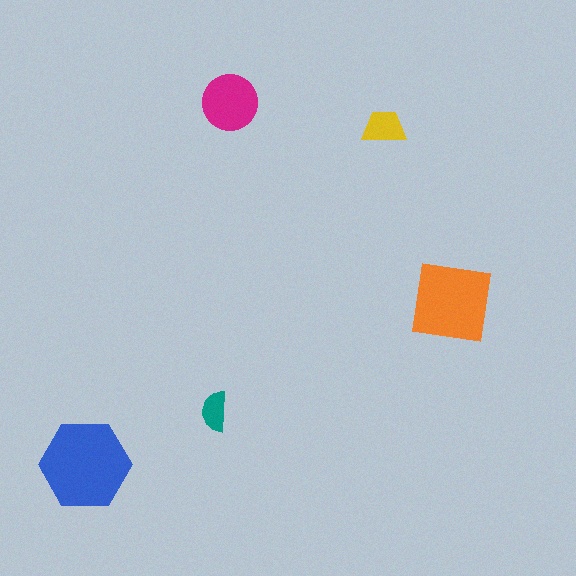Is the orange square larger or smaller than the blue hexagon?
Smaller.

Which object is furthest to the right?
The orange square is rightmost.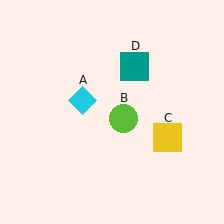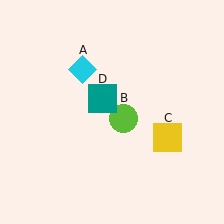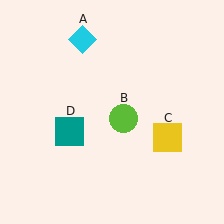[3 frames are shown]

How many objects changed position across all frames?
2 objects changed position: cyan diamond (object A), teal square (object D).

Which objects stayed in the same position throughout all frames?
Lime circle (object B) and yellow square (object C) remained stationary.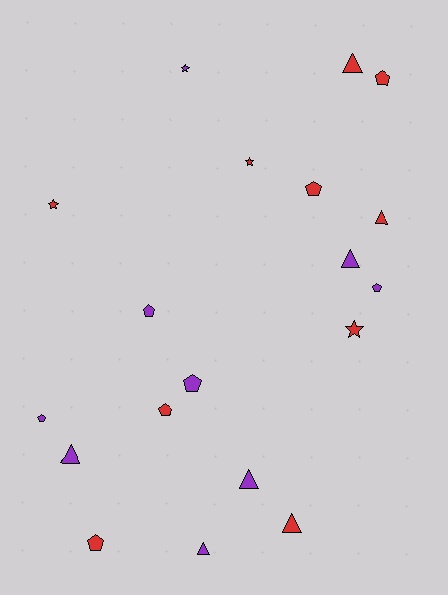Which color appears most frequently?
Red, with 10 objects.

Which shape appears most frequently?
Pentagon, with 8 objects.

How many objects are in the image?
There are 19 objects.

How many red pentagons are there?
There are 4 red pentagons.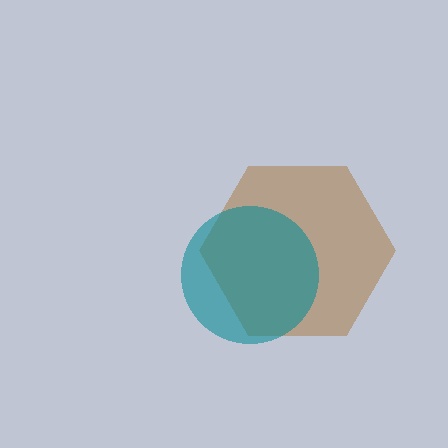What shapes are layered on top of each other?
The layered shapes are: a brown hexagon, a teal circle.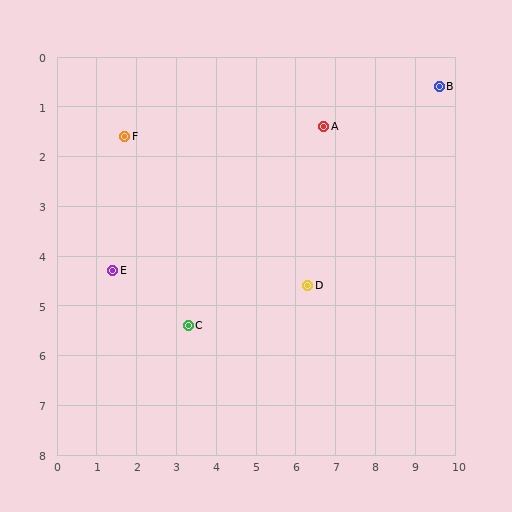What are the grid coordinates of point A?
Point A is at approximately (6.7, 1.4).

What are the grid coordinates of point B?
Point B is at approximately (9.6, 0.6).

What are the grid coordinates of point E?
Point E is at approximately (1.4, 4.3).